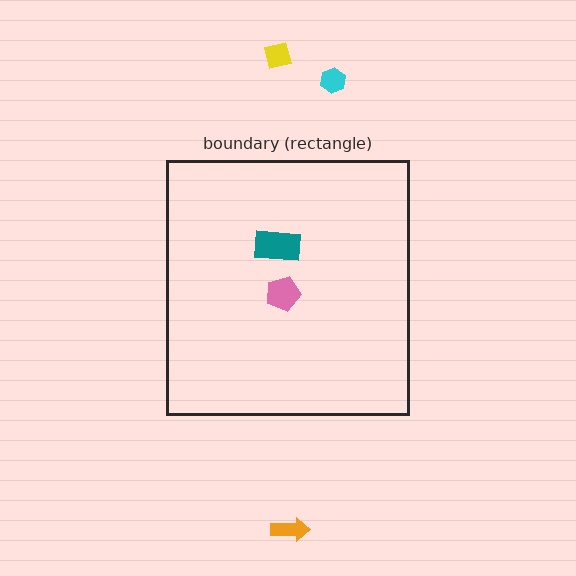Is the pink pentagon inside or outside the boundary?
Inside.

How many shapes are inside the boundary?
2 inside, 3 outside.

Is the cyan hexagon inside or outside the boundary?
Outside.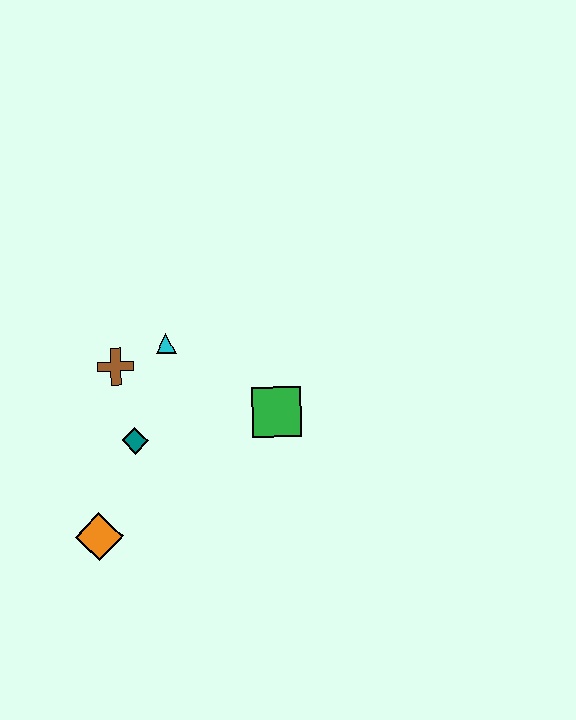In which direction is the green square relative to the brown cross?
The green square is to the right of the brown cross.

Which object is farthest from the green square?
The orange diamond is farthest from the green square.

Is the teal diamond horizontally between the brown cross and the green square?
Yes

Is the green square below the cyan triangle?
Yes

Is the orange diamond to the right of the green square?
No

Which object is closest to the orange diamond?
The teal diamond is closest to the orange diamond.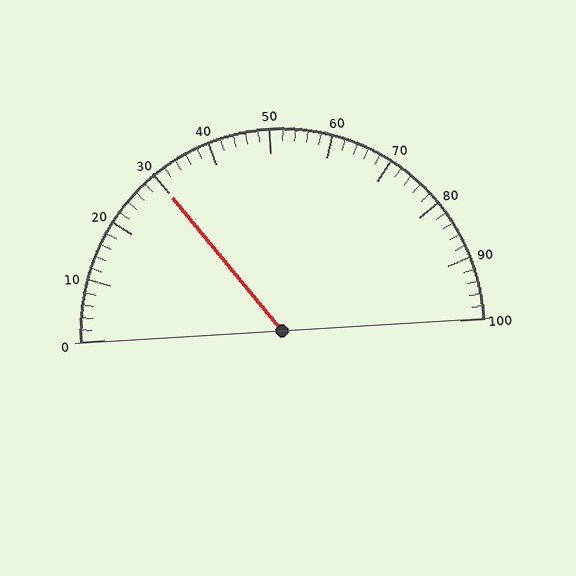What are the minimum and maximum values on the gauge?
The gauge ranges from 0 to 100.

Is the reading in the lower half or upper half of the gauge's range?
The reading is in the lower half of the range (0 to 100).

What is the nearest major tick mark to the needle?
The nearest major tick mark is 30.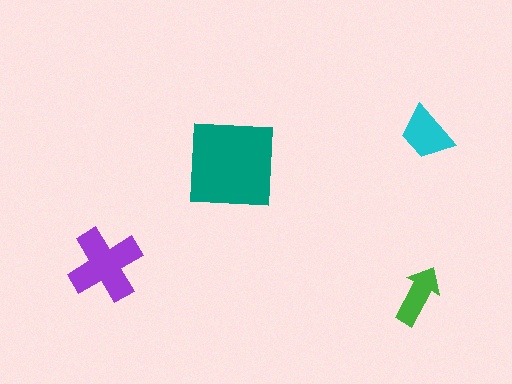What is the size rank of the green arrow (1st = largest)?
4th.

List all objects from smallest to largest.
The green arrow, the cyan trapezoid, the purple cross, the teal square.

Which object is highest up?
The cyan trapezoid is topmost.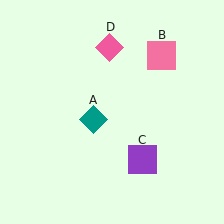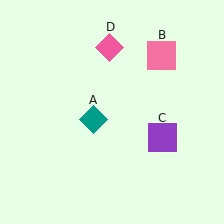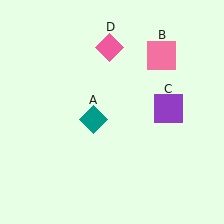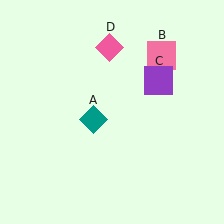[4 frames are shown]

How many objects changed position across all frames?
1 object changed position: purple square (object C).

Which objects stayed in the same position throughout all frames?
Teal diamond (object A) and pink square (object B) and pink diamond (object D) remained stationary.